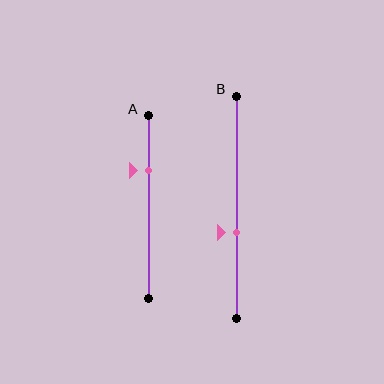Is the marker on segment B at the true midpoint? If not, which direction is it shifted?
No, the marker on segment B is shifted downward by about 11% of the segment length.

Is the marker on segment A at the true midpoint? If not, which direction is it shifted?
No, the marker on segment A is shifted upward by about 20% of the segment length.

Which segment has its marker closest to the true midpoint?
Segment B has its marker closest to the true midpoint.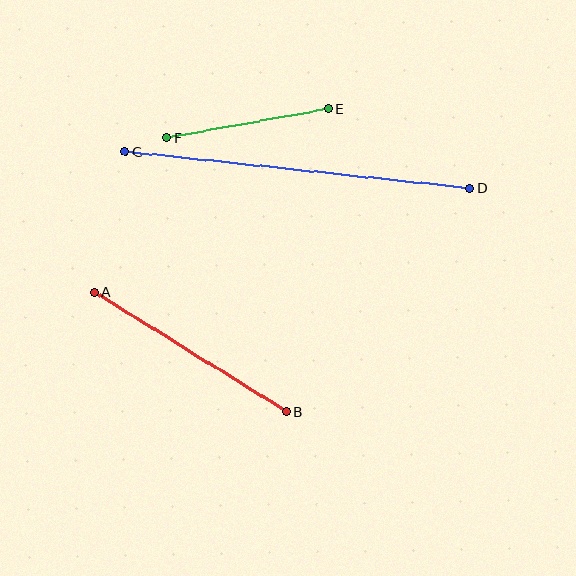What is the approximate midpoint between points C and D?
The midpoint is at approximately (298, 170) pixels.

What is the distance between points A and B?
The distance is approximately 226 pixels.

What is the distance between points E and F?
The distance is approximately 164 pixels.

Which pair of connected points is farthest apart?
Points C and D are farthest apart.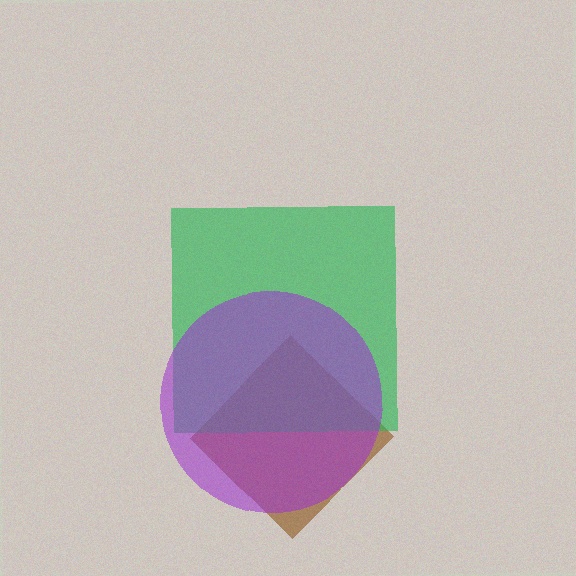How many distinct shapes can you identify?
There are 3 distinct shapes: a brown diamond, a green square, a purple circle.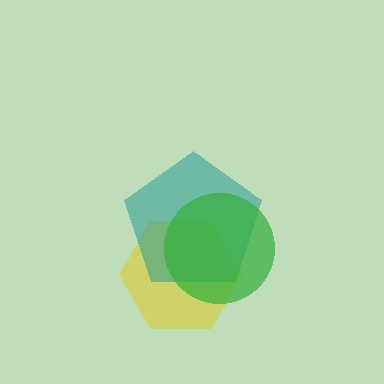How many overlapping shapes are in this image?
There are 3 overlapping shapes in the image.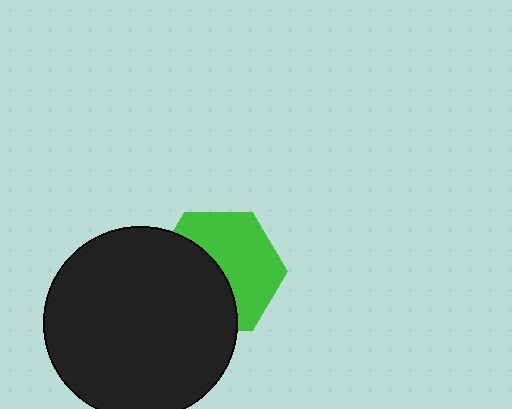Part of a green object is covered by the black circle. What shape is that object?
It is a hexagon.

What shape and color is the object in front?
The object in front is a black circle.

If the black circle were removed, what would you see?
You would see the complete green hexagon.